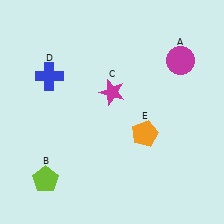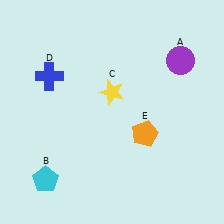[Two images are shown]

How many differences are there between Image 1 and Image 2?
There are 3 differences between the two images.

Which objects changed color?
A changed from magenta to purple. B changed from lime to cyan. C changed from magenta to yellow.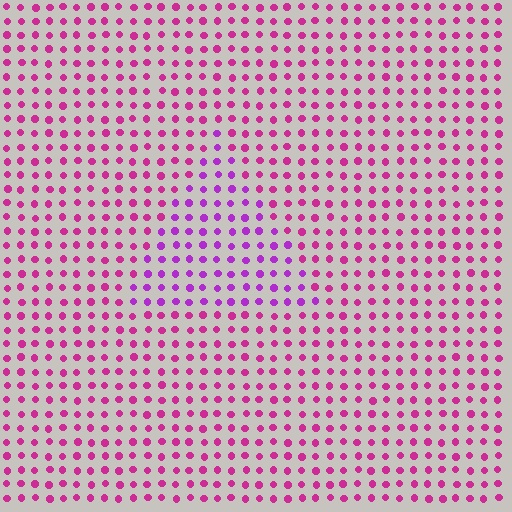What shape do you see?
I see a triangle.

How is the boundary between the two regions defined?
The boundary is defined purely by a slight shift in hue (about 31 degrees). Spacing, size, and orientation are identical on both sides.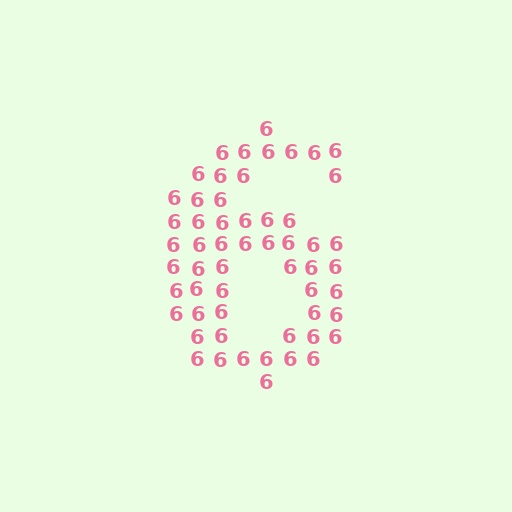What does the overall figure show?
The overall figure shows the digit 6.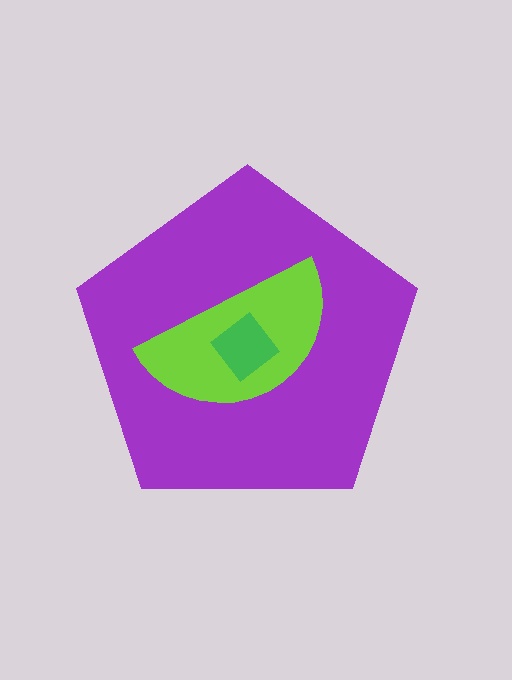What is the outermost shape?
The purple pentagon.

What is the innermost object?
The green diamond.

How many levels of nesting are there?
3.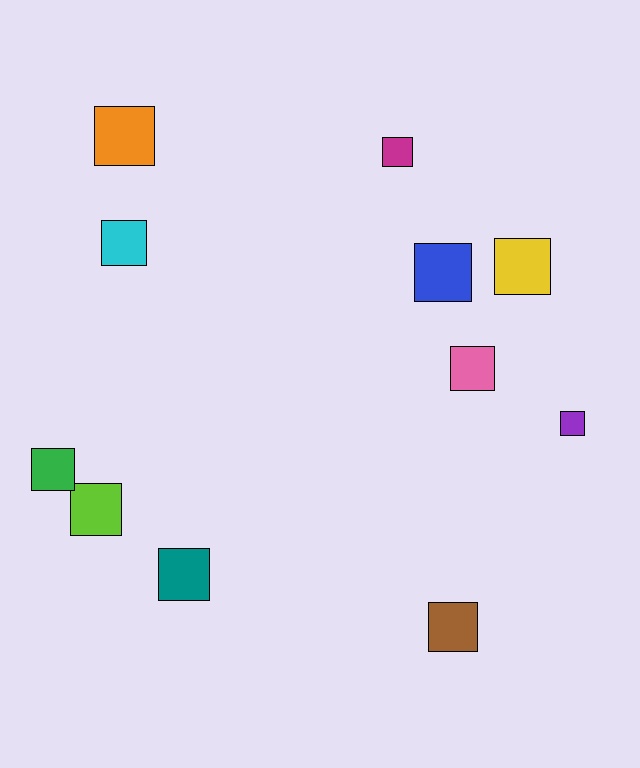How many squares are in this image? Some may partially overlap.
There are 11 squares.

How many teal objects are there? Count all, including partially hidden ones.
There is 1 teal object.